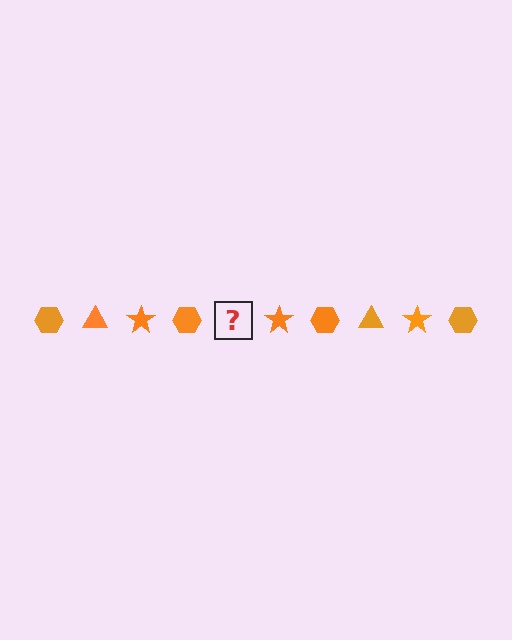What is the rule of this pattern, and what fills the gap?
The rule is that the pattern cycles through hexagon, triangle, star shapes in orange. The gap should be filled with an orange triangle.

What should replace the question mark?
The question mark should be replaced with an orange triangle.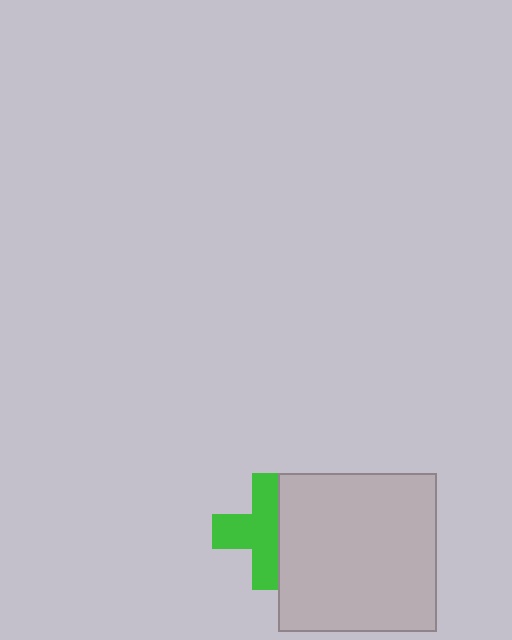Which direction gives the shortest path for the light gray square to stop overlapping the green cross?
Moving right gives the shortest separation.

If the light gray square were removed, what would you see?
You would see the complete green cross.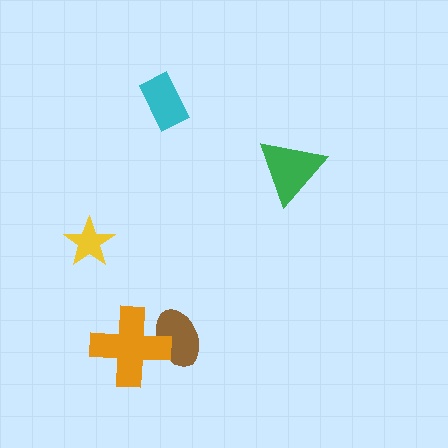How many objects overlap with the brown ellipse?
1 object overlaps with the brown ellipse.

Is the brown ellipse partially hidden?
Yes, it is partially covered by another shape.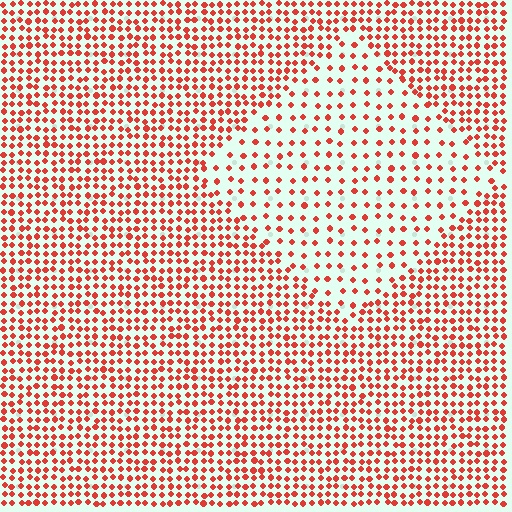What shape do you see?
I see a diamond.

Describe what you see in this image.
The image contains small red elements arranged at two different densities. A diamond-shaped region is visible where the elements are less densely packed than the surrounding area.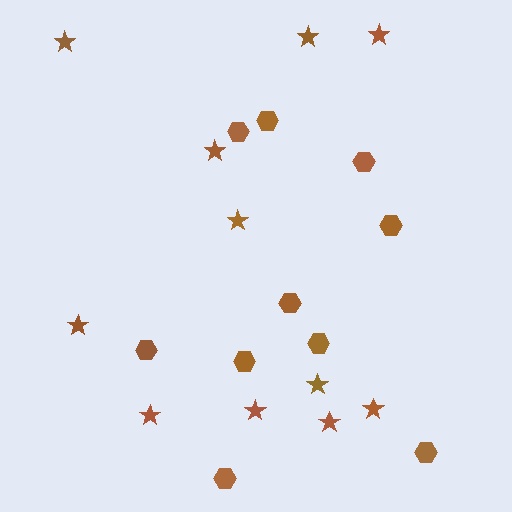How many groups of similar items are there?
There are 2 groups: one group of hexagons (10) and one group of stars (11).